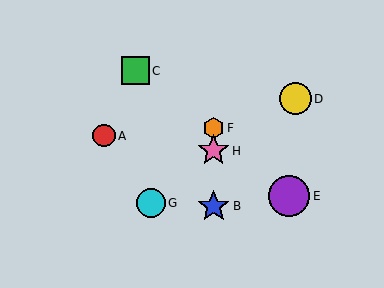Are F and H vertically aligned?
Yes, both are at x≈214.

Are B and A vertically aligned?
No, B is at x≈214 and A is at x≈104.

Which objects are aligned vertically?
Objects B, F, H are aligned vertically.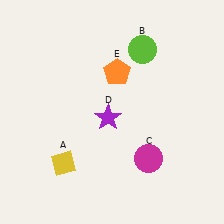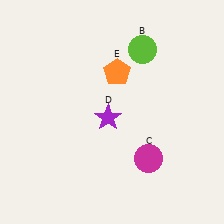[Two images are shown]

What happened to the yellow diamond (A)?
The yellow diamond (A) was removed in Image 2. It was in the bottom-left area of Image 1.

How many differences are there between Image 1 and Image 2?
There is 1 difference between the two images.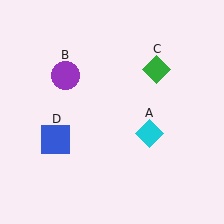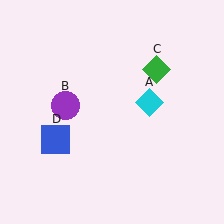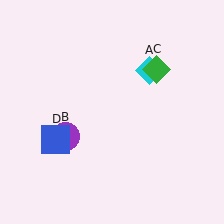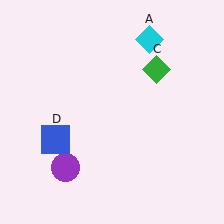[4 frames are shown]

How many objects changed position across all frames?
2 objects changed position: cyan diamond (object A), purple circle (object B).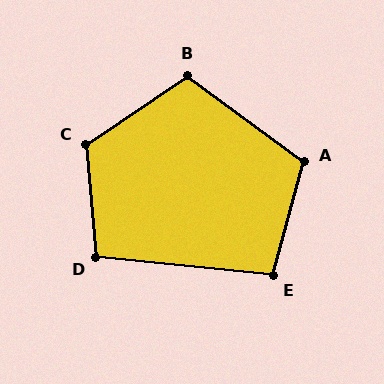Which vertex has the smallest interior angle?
E, at approximately 99 degrees.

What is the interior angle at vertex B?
Approximately 110 degrees (obtuse).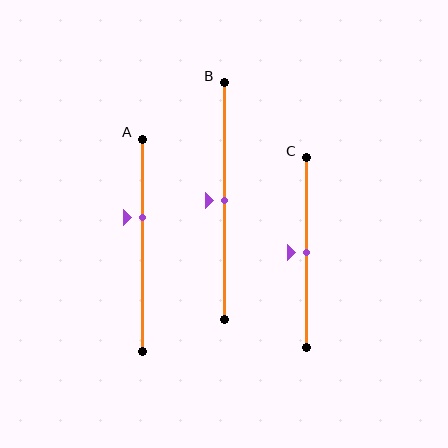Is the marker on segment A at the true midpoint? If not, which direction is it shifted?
No, the marker on segment A is shifted upward by about 13% of the segment length.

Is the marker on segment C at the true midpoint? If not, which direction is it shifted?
Yes, the marker on segment C is at the true midpoint.